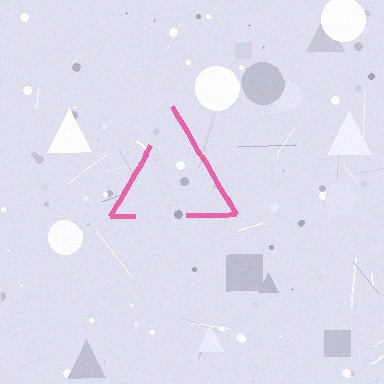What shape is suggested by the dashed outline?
The dashed outline suggests a triangle.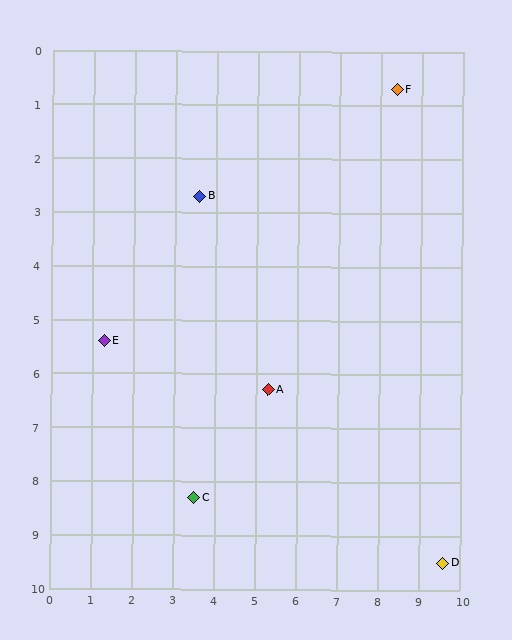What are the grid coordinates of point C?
Point C is at approximately (3.5, 8.3).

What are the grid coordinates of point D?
Point D is at approximately (9.6, 9.5).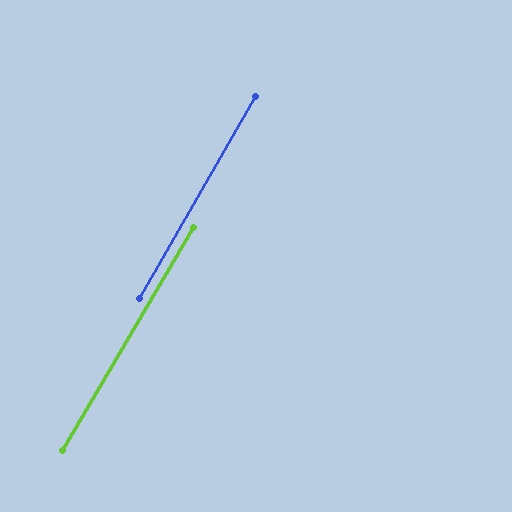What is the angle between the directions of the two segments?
Approximately 0 degrees.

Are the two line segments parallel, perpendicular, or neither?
Parallel — their directions differ by only 0.5°.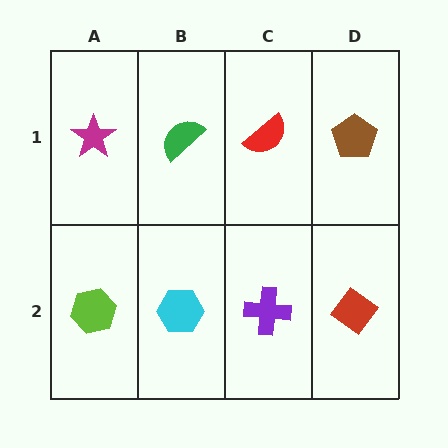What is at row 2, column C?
A purple cross.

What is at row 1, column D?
A brown pentagon.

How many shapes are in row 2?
4 shapes.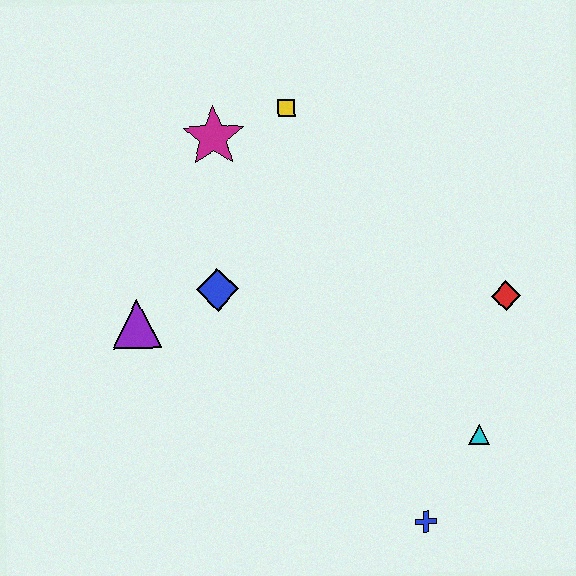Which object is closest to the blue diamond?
The purple triangle is closest to the blue diamond.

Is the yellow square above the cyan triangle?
Yes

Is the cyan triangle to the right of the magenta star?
Yes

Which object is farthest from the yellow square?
The blue cross is farthest from the yellow square.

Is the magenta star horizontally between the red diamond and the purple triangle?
Yes